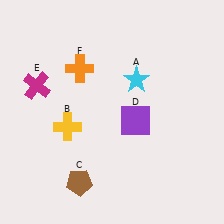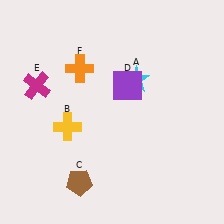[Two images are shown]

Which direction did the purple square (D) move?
The purple square (D) moved up.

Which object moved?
The purple square (D) moved up.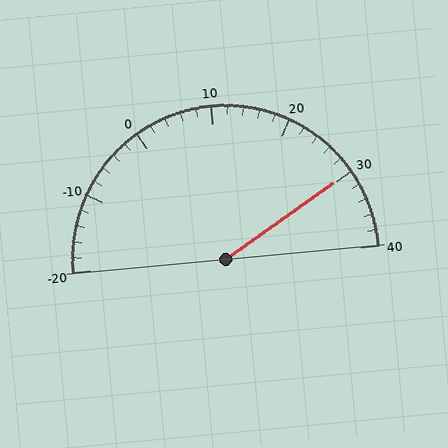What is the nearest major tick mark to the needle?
The nearest major tick mark is 30.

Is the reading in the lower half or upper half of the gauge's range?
The reading is in the upper half of the range (-20 to 40).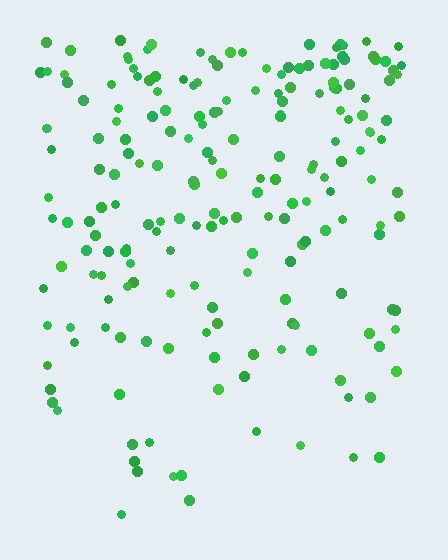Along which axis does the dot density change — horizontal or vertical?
Vertical.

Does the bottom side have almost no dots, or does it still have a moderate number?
Still a moderate number, just noticeably fewer than the top.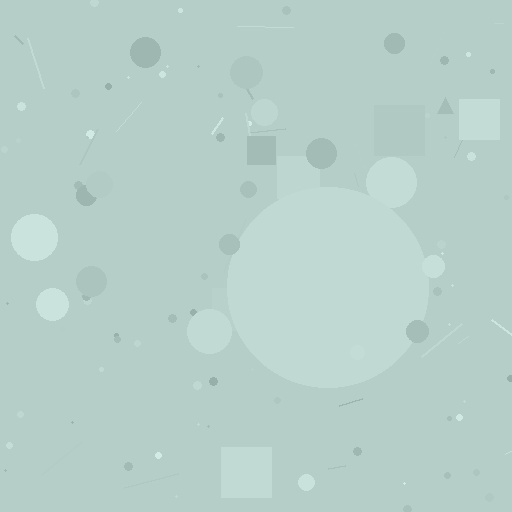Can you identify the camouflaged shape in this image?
The camouflaged shape is a circle.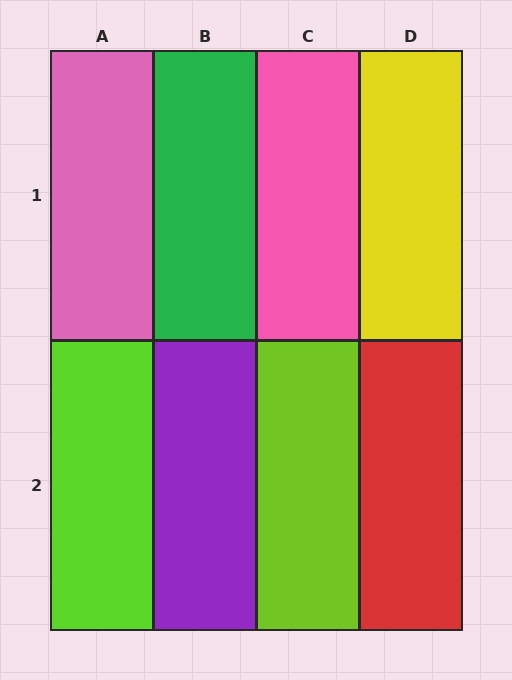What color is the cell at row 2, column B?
Purple.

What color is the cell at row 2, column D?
Red.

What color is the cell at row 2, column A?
Lime.